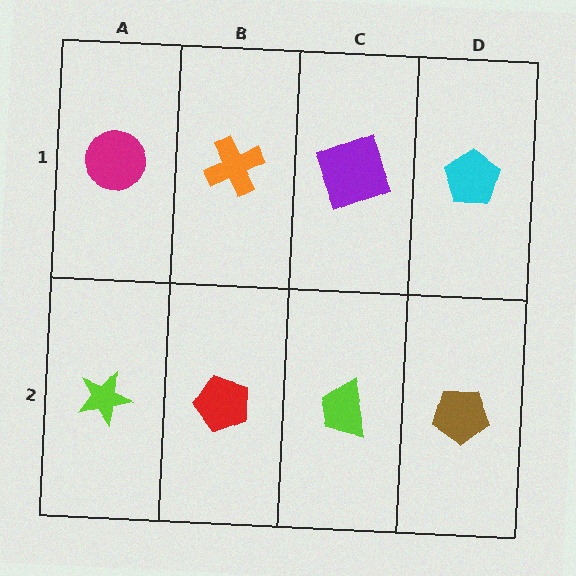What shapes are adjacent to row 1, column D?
A brown pentagon (row 2, column D), a purple square (row 1, column C).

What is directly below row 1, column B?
A red pentagon.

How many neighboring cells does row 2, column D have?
2.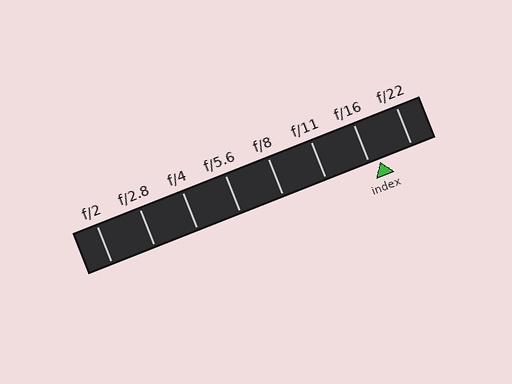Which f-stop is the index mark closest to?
The index mark is closest to f/16.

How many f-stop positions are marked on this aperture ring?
There are 8 f-stop positions marked.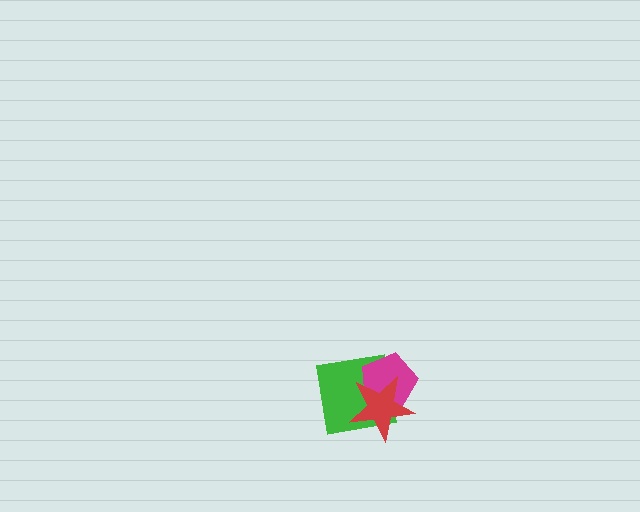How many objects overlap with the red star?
2 objects overlap with the red star.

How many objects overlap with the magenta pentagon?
2 objects overlap with the magenta pentagon.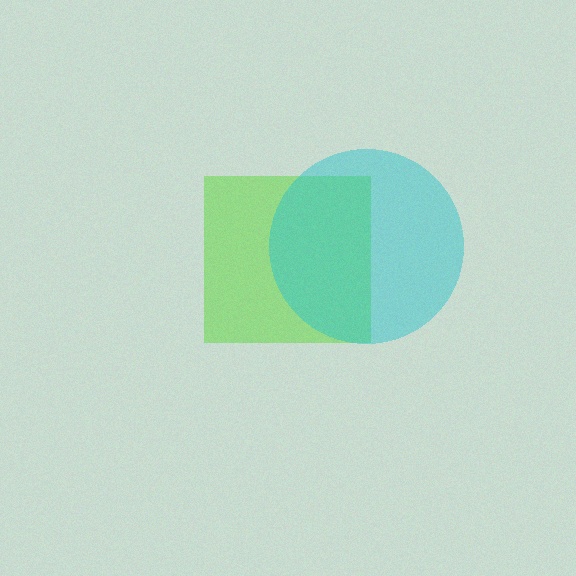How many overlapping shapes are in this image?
There are 2 overlapping shapes in the image.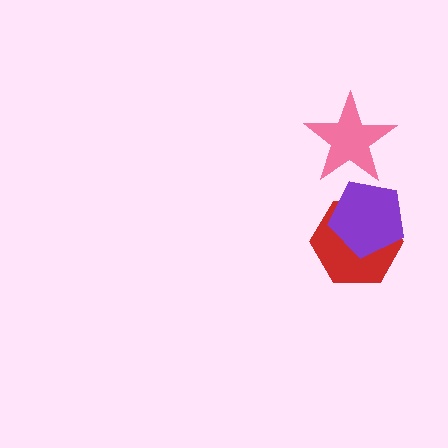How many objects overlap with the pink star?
1 object overlaps with the pink star.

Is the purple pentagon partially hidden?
Yes, it is partially covered by another shape.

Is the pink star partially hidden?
No, no other shape covers it.